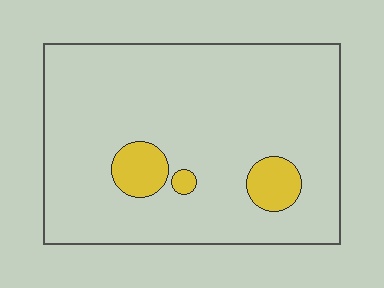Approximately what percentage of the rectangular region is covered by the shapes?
Approximately 10%.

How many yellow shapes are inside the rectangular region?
3.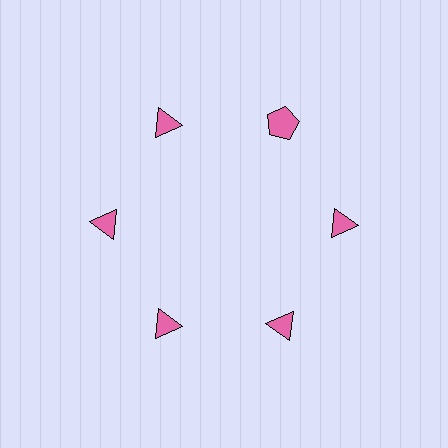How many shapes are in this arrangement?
There are 6 shapes arranged in a ring pattern.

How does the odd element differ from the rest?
It has a different shape: pentagon instead of triangle.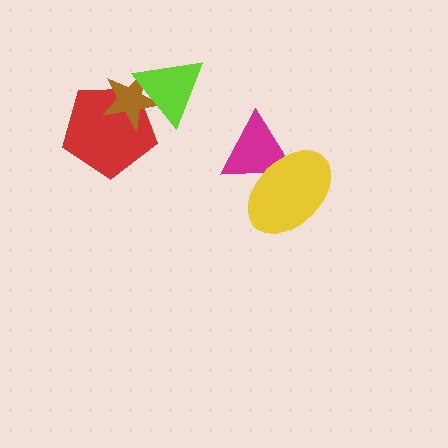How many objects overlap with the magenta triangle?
1 object overlaps with the magenta triangle.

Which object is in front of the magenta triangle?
The yellow ellipse is in front of the magenta triangle.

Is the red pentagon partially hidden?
Yes, it is partially covered by another shape.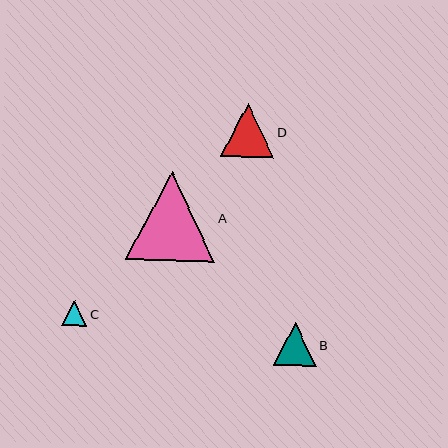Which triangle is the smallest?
Triangle C is the smallest with a size of approximately 25 pixels.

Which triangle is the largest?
Triangle A is the largest with a size of approximately 89 pixels.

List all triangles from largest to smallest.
From largest to smallest: A, D, B, C.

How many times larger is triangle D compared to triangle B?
Triangle D is approximately 1.2 times the size of triangle B.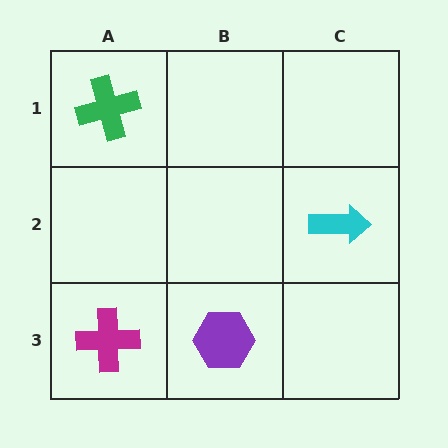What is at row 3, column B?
A purple hexagon.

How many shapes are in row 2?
1 shape.